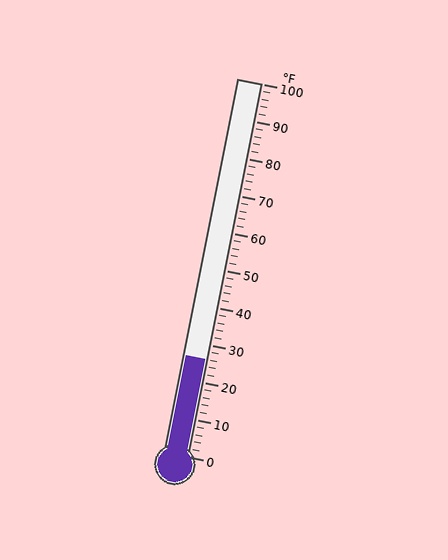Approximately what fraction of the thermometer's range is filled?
The thermometer is filled to approximately 25% of its range.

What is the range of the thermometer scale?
The thermometer scale ranges from 0°F to 100°F.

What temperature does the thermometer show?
The thermometer shows approximately 26°F.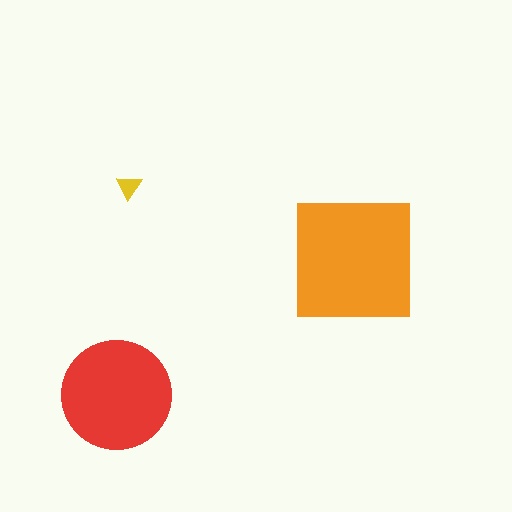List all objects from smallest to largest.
The yellow triangle, the red circle, the orange square.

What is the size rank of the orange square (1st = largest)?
1st.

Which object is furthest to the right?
The orange square is rightmost.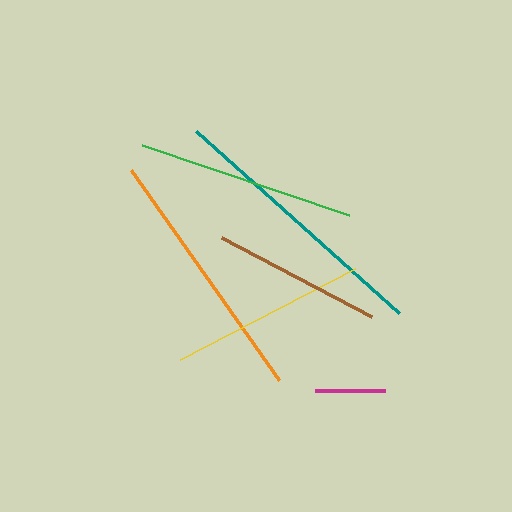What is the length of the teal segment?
The teal segment is approximately 273 pixels long.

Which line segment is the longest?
The teal line is the longest at approximately 273 pixels.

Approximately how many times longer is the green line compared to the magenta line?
The green line is approximately 3.2 times the length of the magenta line.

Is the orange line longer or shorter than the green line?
The orange line is longer than the green line.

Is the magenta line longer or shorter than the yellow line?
The yellow line is longer than the magenta line.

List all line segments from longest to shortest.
From longest to shortest: teal, orange, green, yellow, brown, magenta.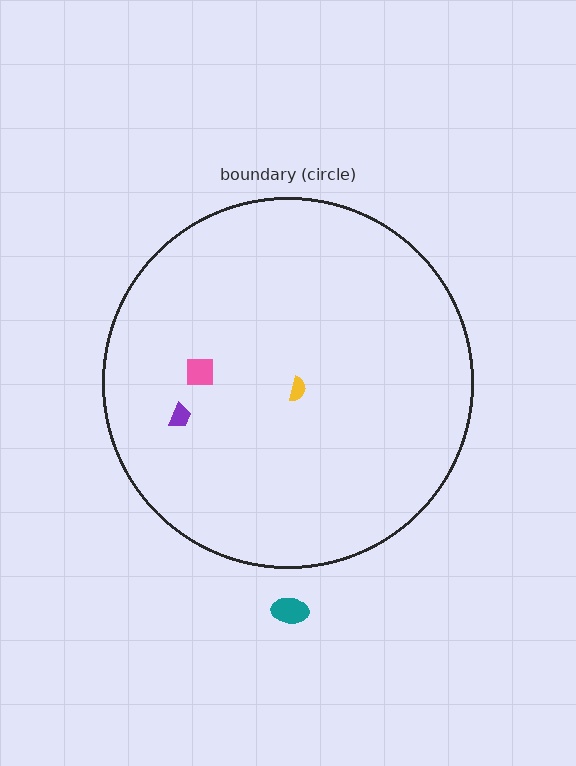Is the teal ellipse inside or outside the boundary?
Outside.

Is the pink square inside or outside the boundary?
Inside.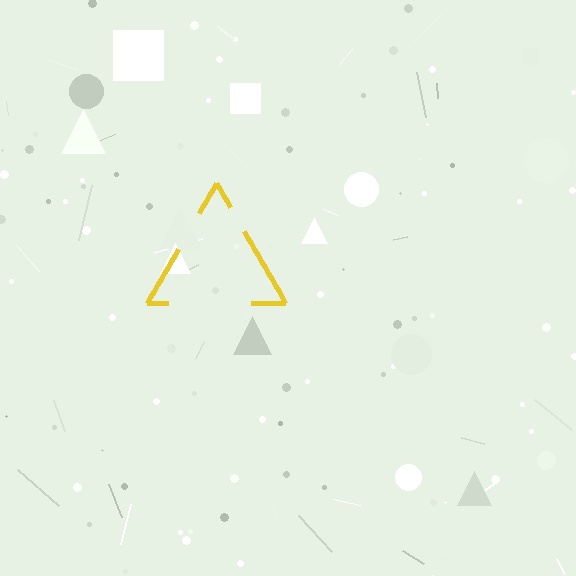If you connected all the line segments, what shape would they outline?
They would outline a triangle.